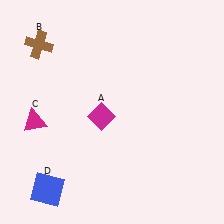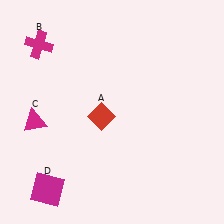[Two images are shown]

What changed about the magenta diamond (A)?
In Image 1, A is magenta. In Image 2, it changed to red.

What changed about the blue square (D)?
In Image 1, D is blue. In Image 2, it changed to magenta.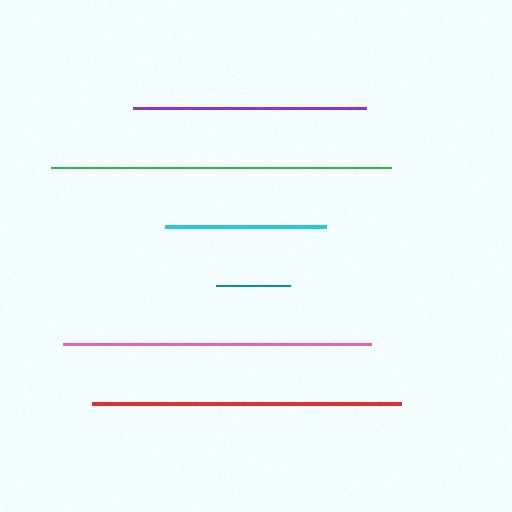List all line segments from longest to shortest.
From longest to shortest: green, red, pink, purple, cyan, teal.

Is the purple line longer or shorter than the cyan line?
The purple line is longer than the cyan line.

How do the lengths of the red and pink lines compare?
The red and pink lines are approximately the same length.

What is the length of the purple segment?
The purple segment is approximately 233 pixels long.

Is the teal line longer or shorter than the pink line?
The pink line is longer than the teal line.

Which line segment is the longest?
The green line is the longest at approximately 341 pixels.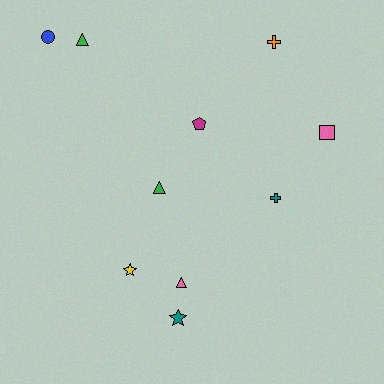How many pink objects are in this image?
There are 2 pink objects.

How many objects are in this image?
There are 10 objects.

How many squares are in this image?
There is 1 square.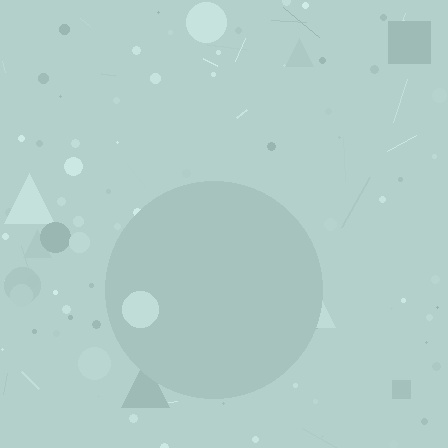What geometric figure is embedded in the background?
A circle is embedded in the background.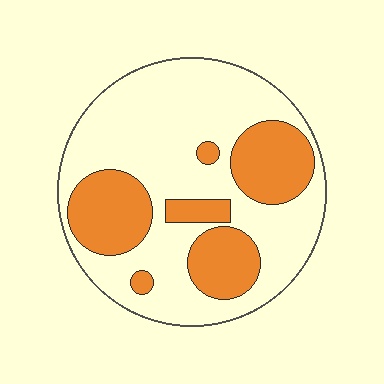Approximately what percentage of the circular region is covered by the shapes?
Approximately 30%.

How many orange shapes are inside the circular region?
6.